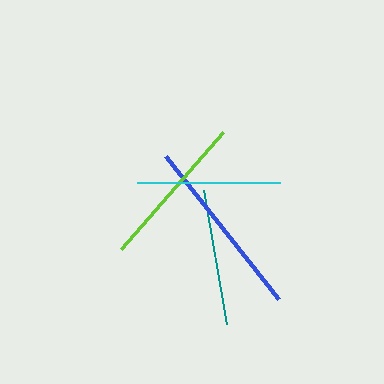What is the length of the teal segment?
The teal segment is approximately 136 pixels long.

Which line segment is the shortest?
The teal line is the shortest at approximately 136 pixels.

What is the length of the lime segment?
The lime segment is approximately 155 pixels long.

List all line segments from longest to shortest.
From longest to shortest: blue, lime, cyan, teal.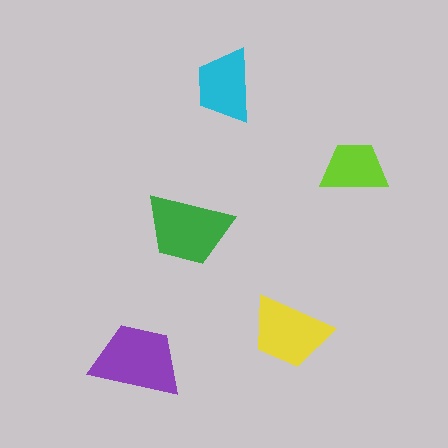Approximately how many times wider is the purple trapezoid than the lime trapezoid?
About 1.5 times wider.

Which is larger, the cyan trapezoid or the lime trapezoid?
The cyan one.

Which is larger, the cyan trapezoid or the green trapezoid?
The green one.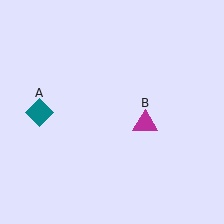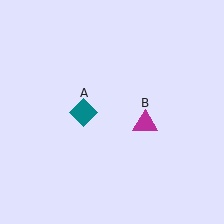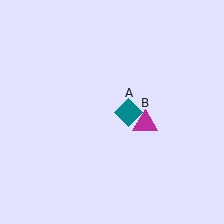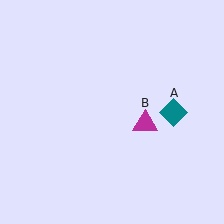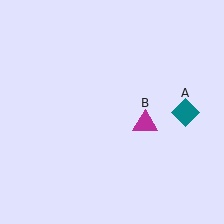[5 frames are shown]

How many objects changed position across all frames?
1 object changed position: teal diamond (object A).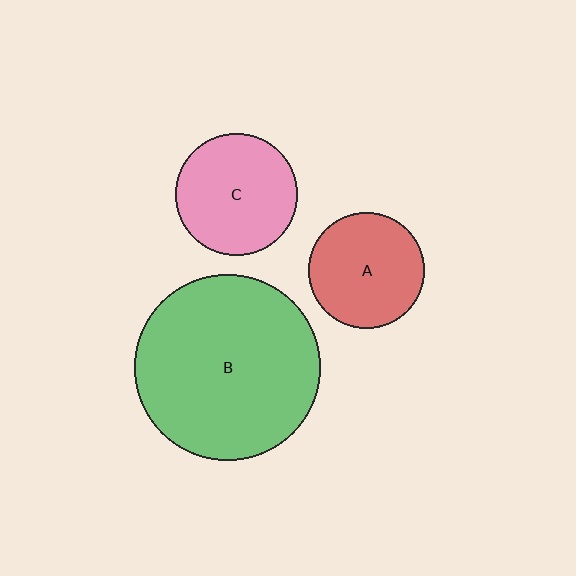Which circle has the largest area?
Circle B (green).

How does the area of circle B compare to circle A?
Approximately 2.6 times.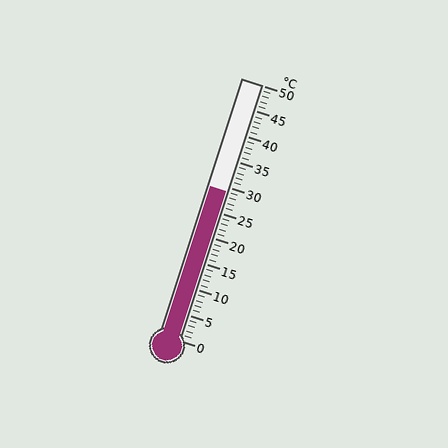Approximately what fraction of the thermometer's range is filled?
The thermometer is filled to approximately 60% of its range.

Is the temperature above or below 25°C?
The temperature is above 25°C.